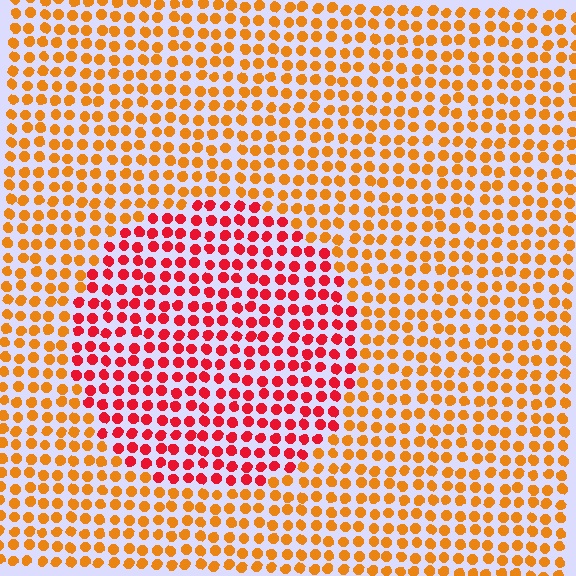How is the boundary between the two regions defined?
The boundary is defined purely by a slight shift in hue (about 39 degrees). Spacing, size, and orientation are identical on both sides.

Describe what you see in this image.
The image is filled with small orange elements in a uniform arrangement. A circle-shaped region is visible where the elements are tinted to a slightly different hue, forming a subtle color boundary.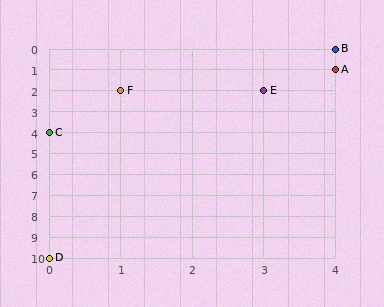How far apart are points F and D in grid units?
Points F and D are 1 column and 8 rows apart (about 8.1 grid units diagonally).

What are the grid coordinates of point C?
Point C is at grid coordinates (0, 4).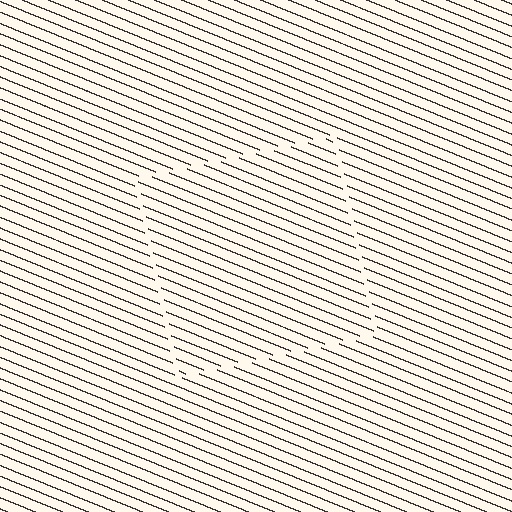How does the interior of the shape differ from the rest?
The interior of the shape contains the same grating, shifted by half a period — the contour is defined by the phase discontinuity where line-ends from the inner and outer gratings abut.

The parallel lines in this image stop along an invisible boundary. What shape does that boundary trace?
An illusory square. The interior of the shape contains the same grating, shifted by half a period — the contour is defined by the phase discontinuity where line-ends from the inner and outer gratings abut.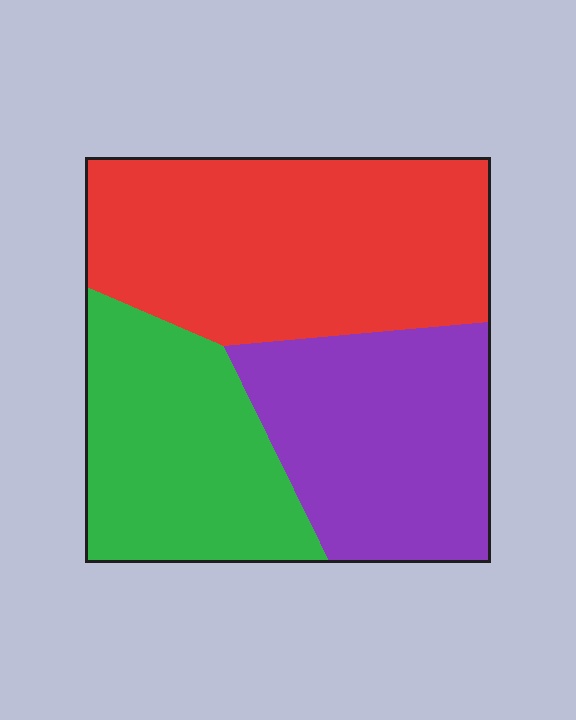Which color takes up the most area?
Red, at roughly 40%.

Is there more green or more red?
Red.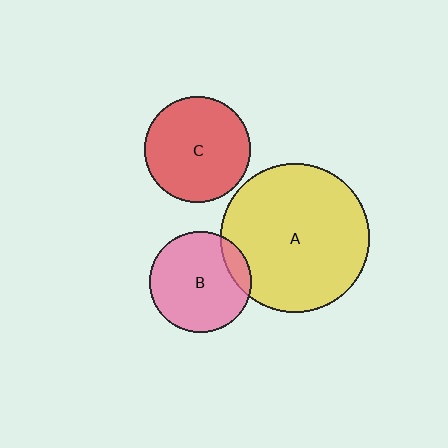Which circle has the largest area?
Circle A (yellow).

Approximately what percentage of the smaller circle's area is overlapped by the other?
Approximately 10%.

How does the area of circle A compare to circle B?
Approximately 2.2 times.